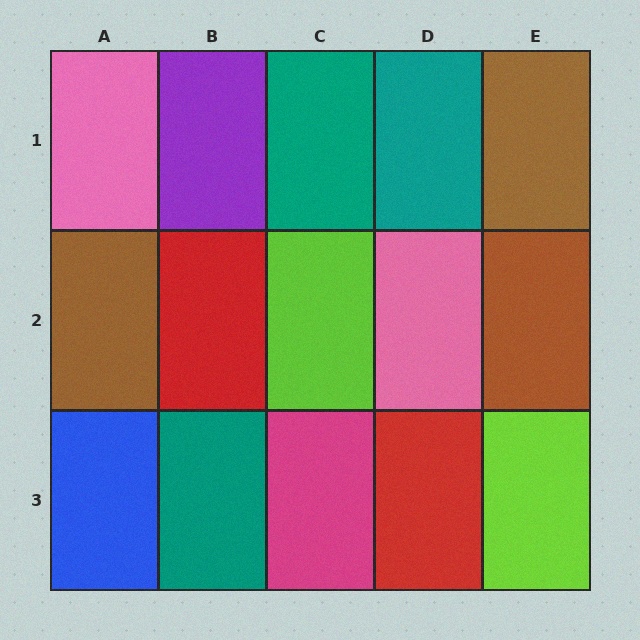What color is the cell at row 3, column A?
Blue.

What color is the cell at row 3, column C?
Magenta.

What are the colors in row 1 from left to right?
Pink, purple, teal, teal, brown.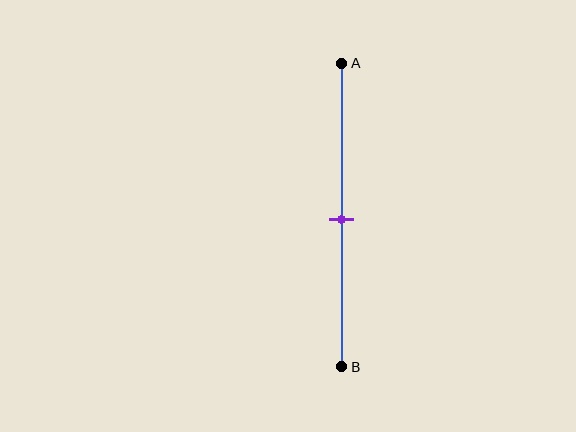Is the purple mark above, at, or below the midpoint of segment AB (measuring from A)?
The purple mark is approximately at the midpoint of segment AB.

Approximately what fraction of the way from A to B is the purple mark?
The purple mark is approximately 50% of the way from A to B.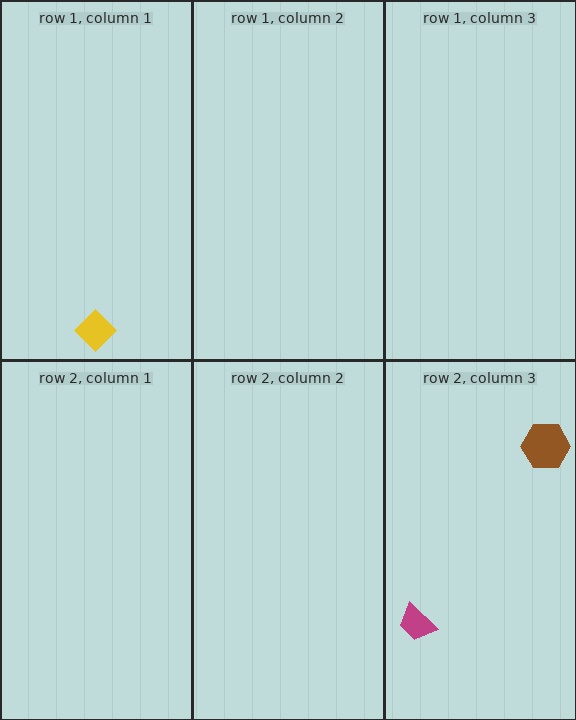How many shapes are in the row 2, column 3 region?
2.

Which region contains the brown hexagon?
The row 2, column 3 region.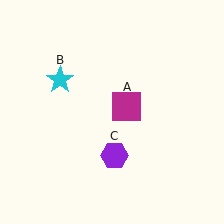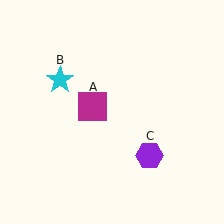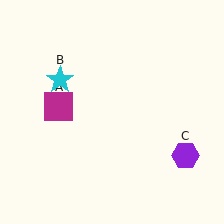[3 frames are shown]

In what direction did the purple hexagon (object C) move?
The purple hexagon (object C) moved right.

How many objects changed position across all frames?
2 objects changed position: magenta square (object A), purple hexagon (object C).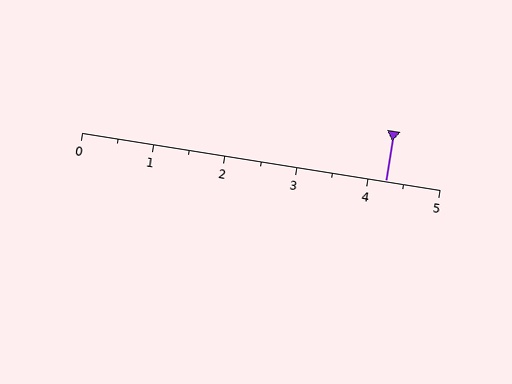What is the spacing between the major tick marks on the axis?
The major ticks are spaced 1 apart.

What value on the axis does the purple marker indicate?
The marker indicates approximately 4.2.